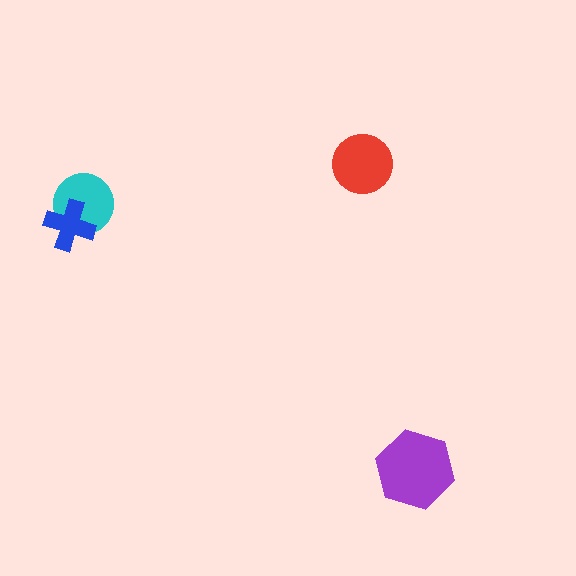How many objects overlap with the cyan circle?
1 object overlaps with the cyan circle.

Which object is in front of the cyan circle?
The blue cross is in front of the cyan circle.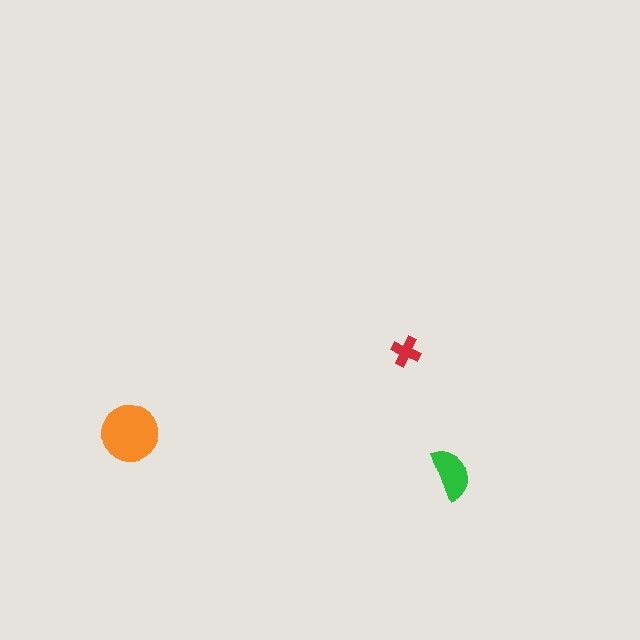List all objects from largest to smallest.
The orange circle, the green semicircle, the red cross.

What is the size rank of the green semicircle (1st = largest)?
2nd.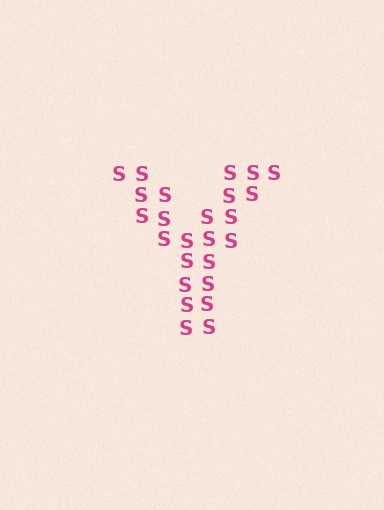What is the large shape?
The large shape is the letter Y.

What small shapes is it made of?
It is made of small letter S's.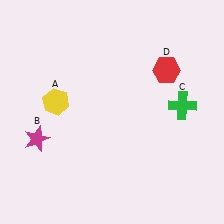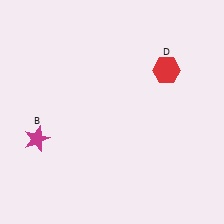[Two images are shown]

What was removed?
The green cross (C), the yellow hexagon (A) were removed in Image 2.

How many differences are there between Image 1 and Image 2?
There are 2 differences between the two images.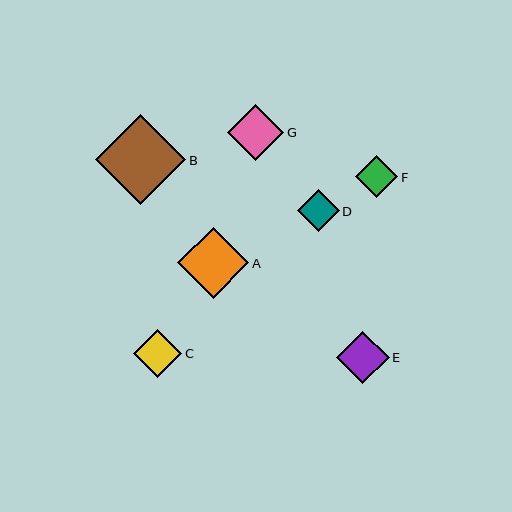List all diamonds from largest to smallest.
From largest to smallest: B, A, G, E, C, F, D.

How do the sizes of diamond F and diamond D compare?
Diamond F and diamond D are approximately the same size.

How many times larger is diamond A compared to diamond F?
Diamond A is approximately 1.7 times the size of diamond F.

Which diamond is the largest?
Diamond B is the largest with a size of approximately 90 pixels.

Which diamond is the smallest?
Diamond D is the smallest with a size of approximately 42 pixels.